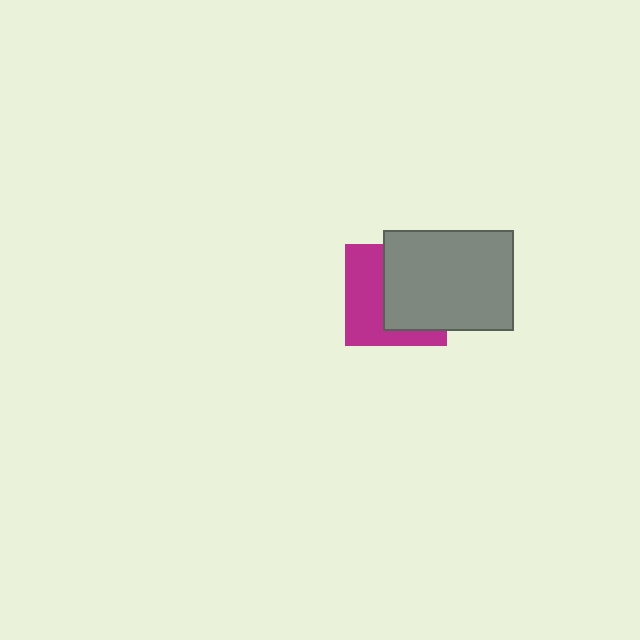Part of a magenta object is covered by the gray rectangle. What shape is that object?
It is a square.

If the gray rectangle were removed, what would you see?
You would see the complete magenta square.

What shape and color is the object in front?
The object in front is a gray rectangle.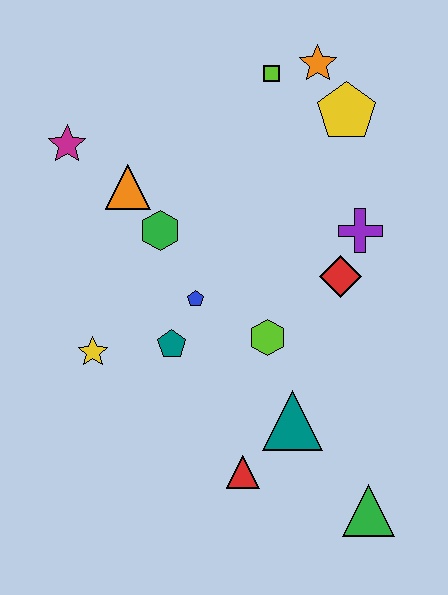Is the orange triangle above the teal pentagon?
Yes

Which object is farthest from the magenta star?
The green triangle is farthest from the magenta star.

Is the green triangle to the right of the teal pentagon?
Yes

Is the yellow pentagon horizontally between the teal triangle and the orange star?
No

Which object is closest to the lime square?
The orange star is closest to the lime square.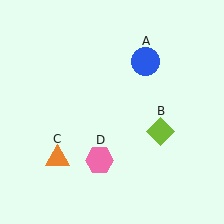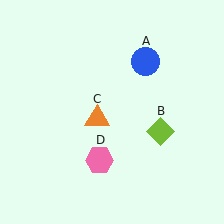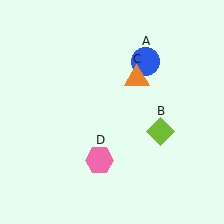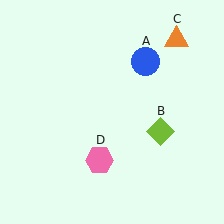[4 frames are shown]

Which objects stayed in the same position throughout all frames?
Blue circle (object A) and lime diamond (object B) and pink hexagon (object D) remained stationary.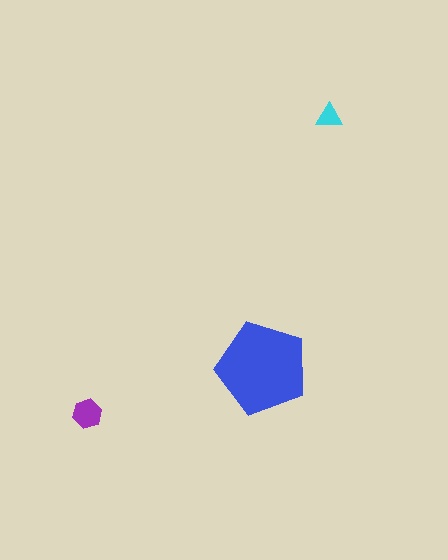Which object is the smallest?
The cyan triangle.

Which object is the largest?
The blue pentagon.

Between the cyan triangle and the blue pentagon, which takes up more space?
The blue pentagon.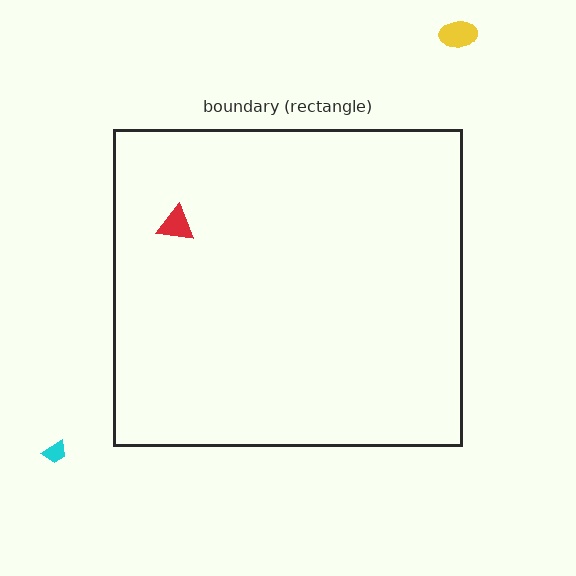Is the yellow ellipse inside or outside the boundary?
Outside.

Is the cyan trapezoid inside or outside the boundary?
Outside.